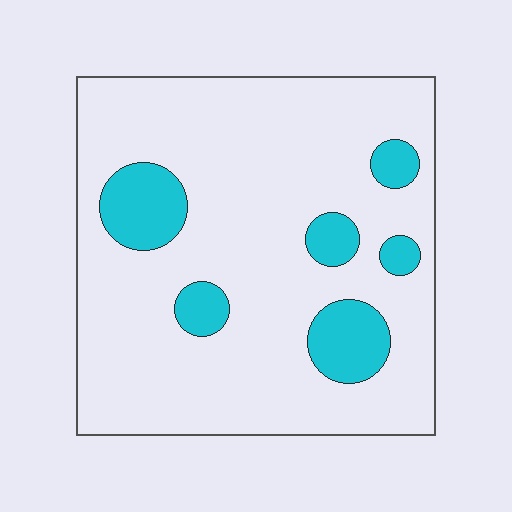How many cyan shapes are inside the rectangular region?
6.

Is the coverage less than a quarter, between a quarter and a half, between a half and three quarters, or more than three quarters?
Less than a quarter.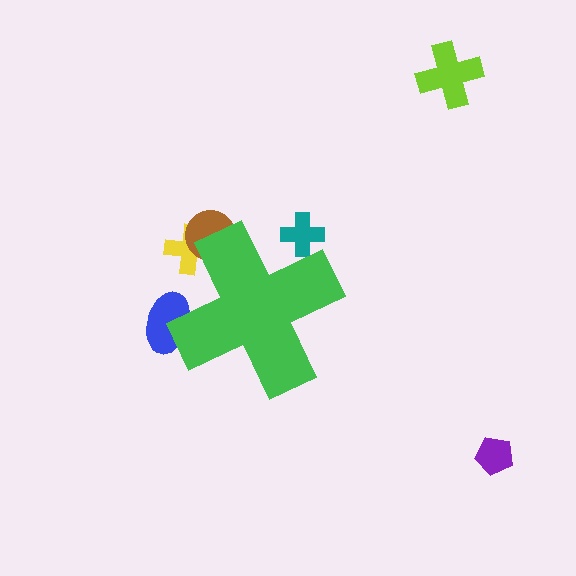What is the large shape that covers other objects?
A green cross.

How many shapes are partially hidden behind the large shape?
4 shapes are partially hidden.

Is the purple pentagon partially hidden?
No, the purple pentagon is fully visible.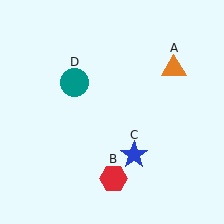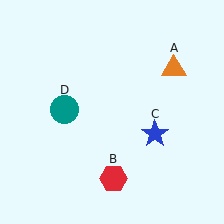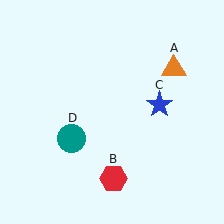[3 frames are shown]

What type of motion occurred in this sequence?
The blue star (object C), teal circle (object D) rotated counterclockwise around the center of the scene.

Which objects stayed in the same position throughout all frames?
Orange triangle (object A) and red hexagon (object B) remained stationary.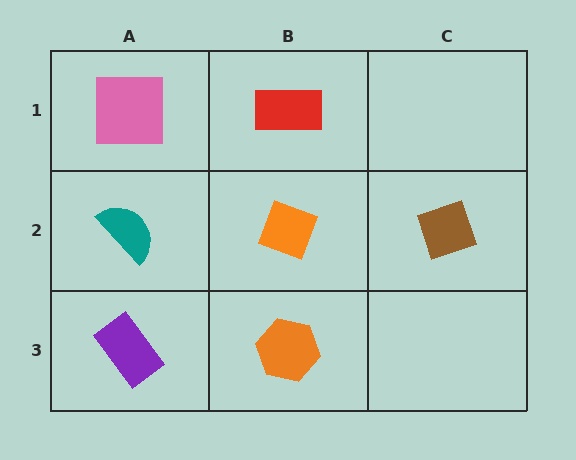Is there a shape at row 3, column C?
No, that cell is empty.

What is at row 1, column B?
A red rectangle.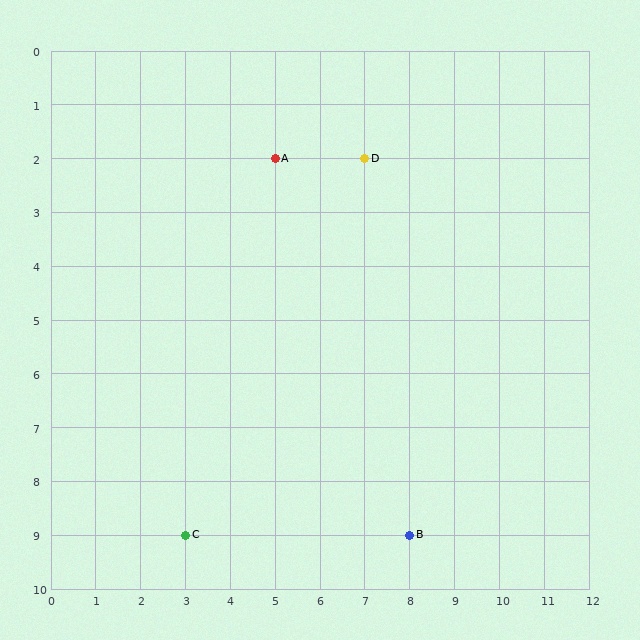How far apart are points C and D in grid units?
Points C and D are 4 columns and 7 rows apart (about 8.1 grid units diagonally).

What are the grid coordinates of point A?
Point A is at grid coordinates (5, 2).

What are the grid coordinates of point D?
Point D is at grid coordinates (7, 2).